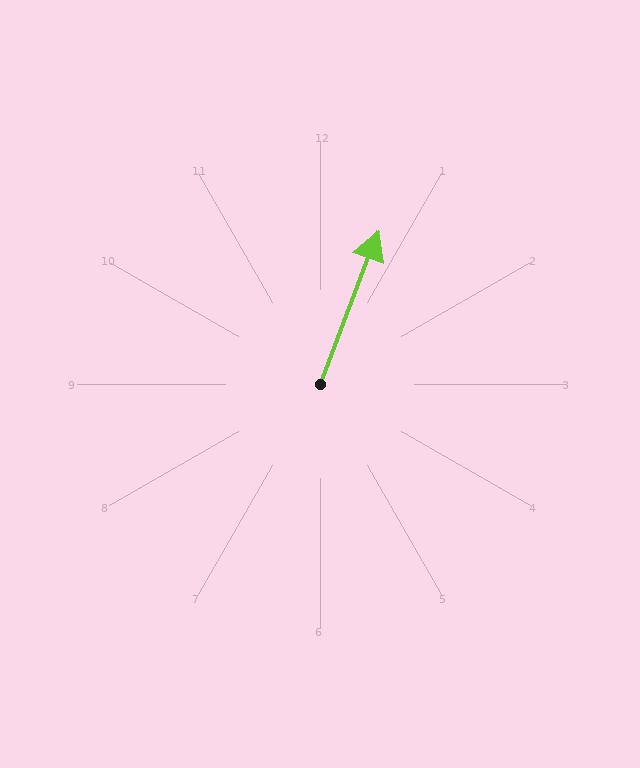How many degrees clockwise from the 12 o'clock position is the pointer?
Approximately 21 degrees.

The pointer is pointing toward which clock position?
Roughly 1 o'clock.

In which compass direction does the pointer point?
North.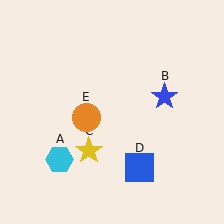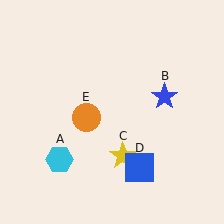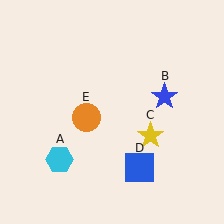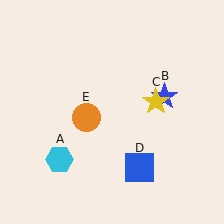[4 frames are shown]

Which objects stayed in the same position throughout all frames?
Cyan hexagon (object A) and blue star (object B) and blue square (object D) and orange circle (object E) remained stationary.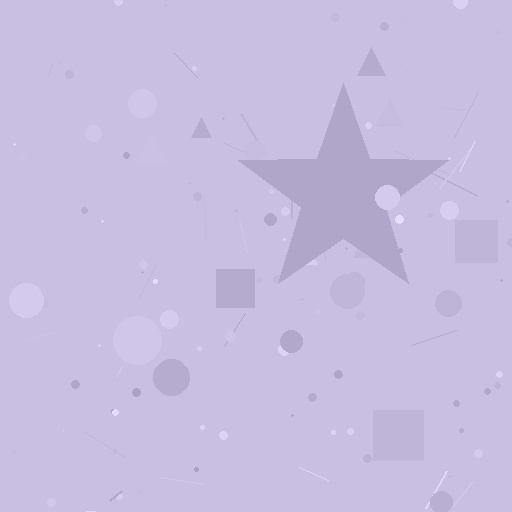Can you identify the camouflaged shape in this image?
The camouflaged shape is a star.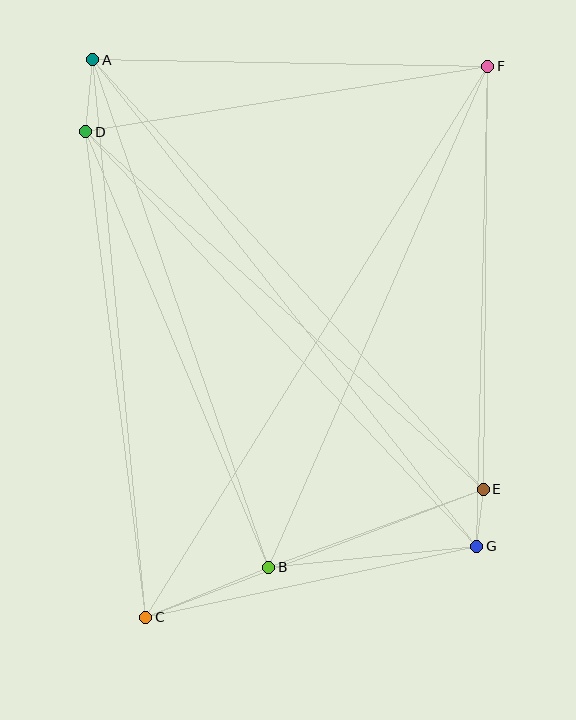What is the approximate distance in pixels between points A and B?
The distance between A and B is approximately 537 pixels.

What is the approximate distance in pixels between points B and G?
The distance between B and G is approximately 209 pixels.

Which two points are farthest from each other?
Points C and F are farthest from each other.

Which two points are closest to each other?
Points E and G are closest to each other.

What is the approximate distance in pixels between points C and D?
The distance between C and D is approximately 489 pixels.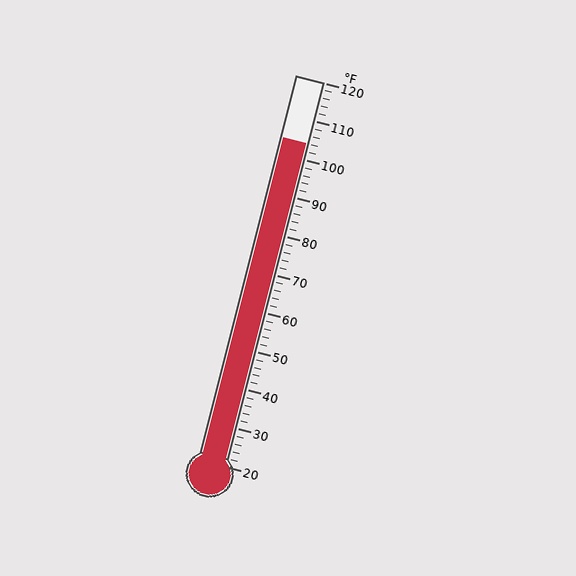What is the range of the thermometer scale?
The thermometer scale ranges from 20°F to 120°F.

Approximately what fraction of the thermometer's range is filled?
The thermometer is filled to approximately 85% of its range.